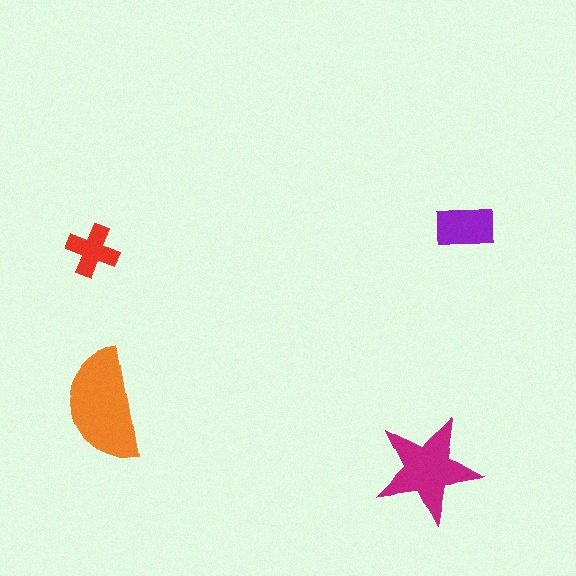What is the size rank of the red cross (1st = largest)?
4th.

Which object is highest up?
The purple rectangle is topmost.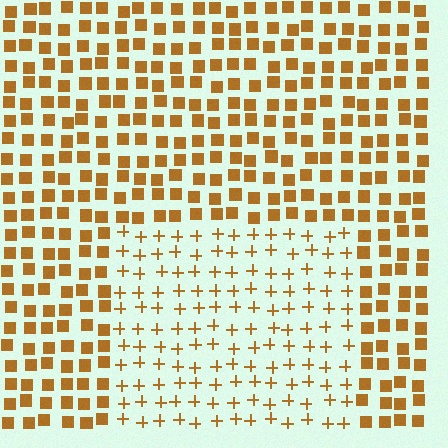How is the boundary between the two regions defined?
The boundary is defined by a change in element shape: plus signs inside vs. squares outside. All elements share the same color and spacing.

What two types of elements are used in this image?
The image uses plus signs inside the rectangle region and squares outside it.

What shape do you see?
I see a rectangle.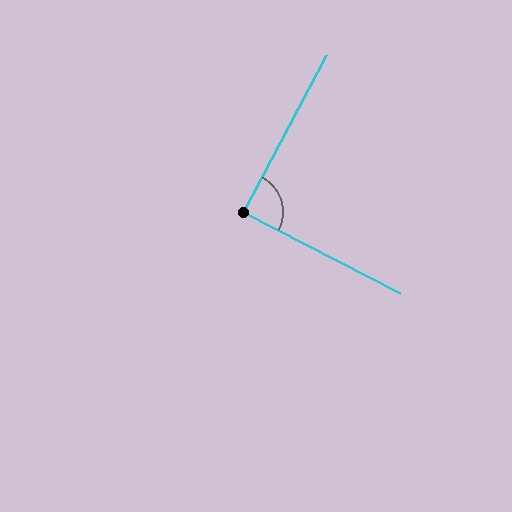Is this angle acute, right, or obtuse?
It is approximately a right angle.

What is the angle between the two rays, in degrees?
Approximately 89 degrees.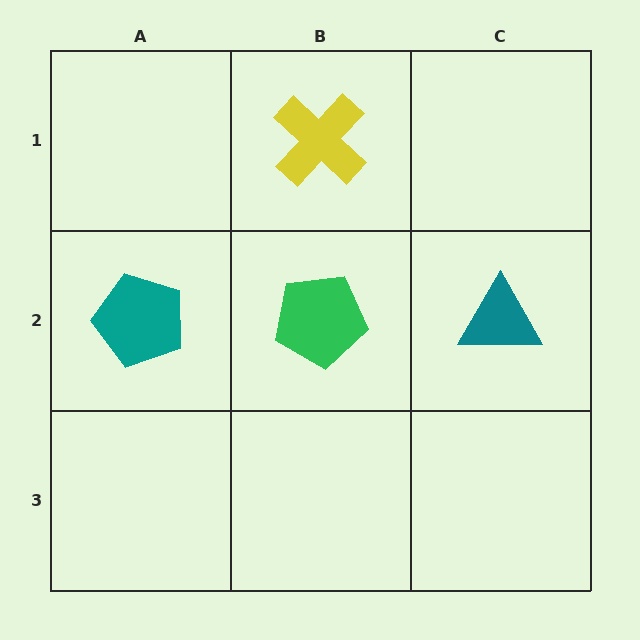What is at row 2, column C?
A teal triangle.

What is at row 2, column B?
A green pentagon.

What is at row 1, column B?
A yellow cross.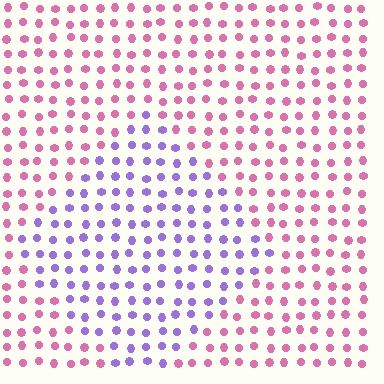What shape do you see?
I see a diamond.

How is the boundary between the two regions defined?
The boundary is defined purely by a slight shift in hue (about 62 degrees). Spacing, size, and orientation are identical on both sides.